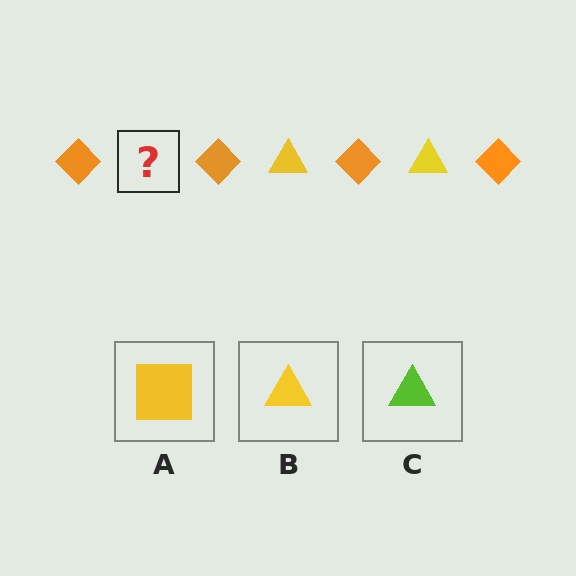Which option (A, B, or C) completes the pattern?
B.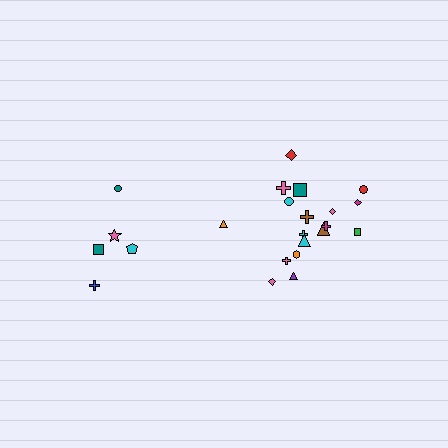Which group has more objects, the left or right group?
The right group.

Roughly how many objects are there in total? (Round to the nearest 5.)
Roughly 25 objects in total.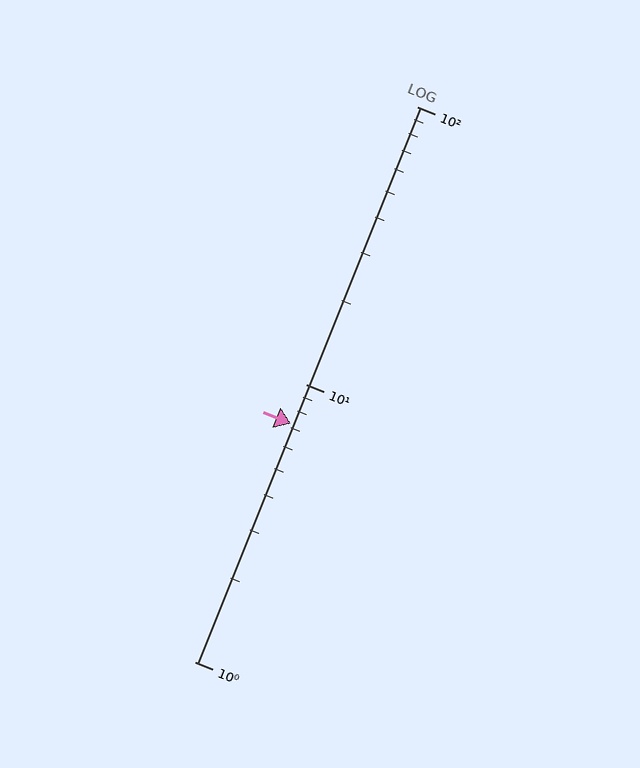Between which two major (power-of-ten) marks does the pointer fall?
The pointer is between 1 and 10.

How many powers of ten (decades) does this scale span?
The scale spans 2 decades, from 1 to 100.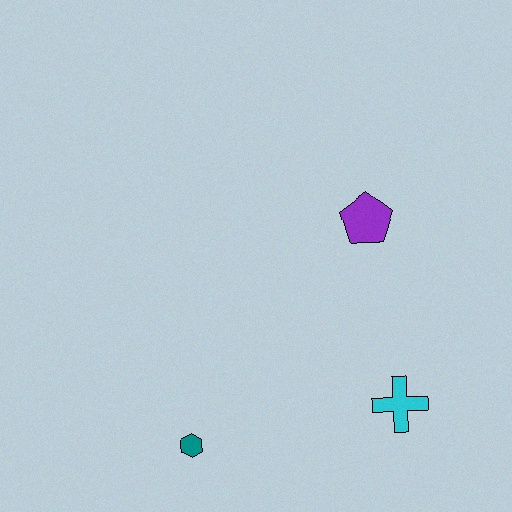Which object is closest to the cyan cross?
The purple pentagon is closest to the cyan cross.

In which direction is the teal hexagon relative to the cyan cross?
The teal hexagon is to the left of the cyan cross.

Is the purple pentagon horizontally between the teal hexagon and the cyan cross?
Yes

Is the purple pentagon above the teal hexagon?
Yes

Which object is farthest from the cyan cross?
The teal hexagon is farthest from the cyan cross.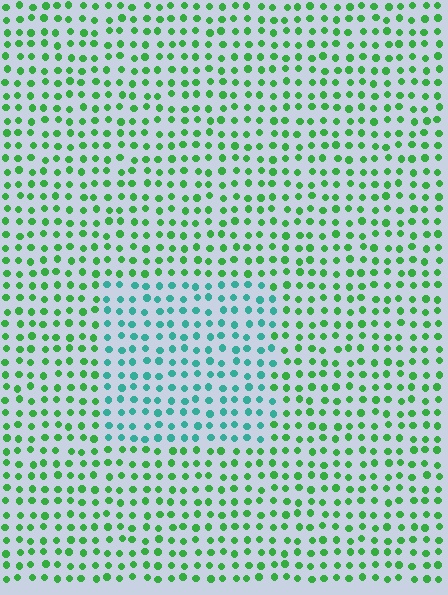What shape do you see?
I see a rectangle.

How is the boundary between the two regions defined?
The boundary is defined purely by a slight shift in hue (about 47 degrees). Spacing, size, and orientation are identical on both sides.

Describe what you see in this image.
The image is filled with small green elements in a uniform arrangement. A rectangle-shaped region is visible where the elements are tinted to a slightly different hue, forming a subtle color boundary.